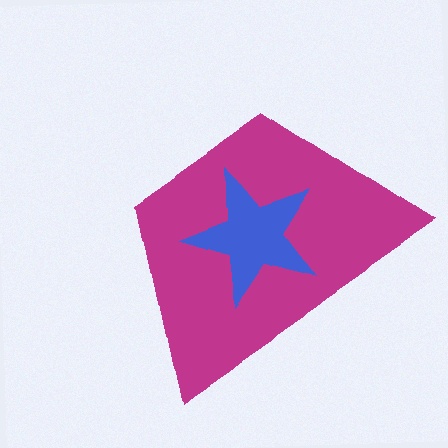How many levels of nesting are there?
2.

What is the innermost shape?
The blue star.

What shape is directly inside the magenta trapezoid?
The blue star.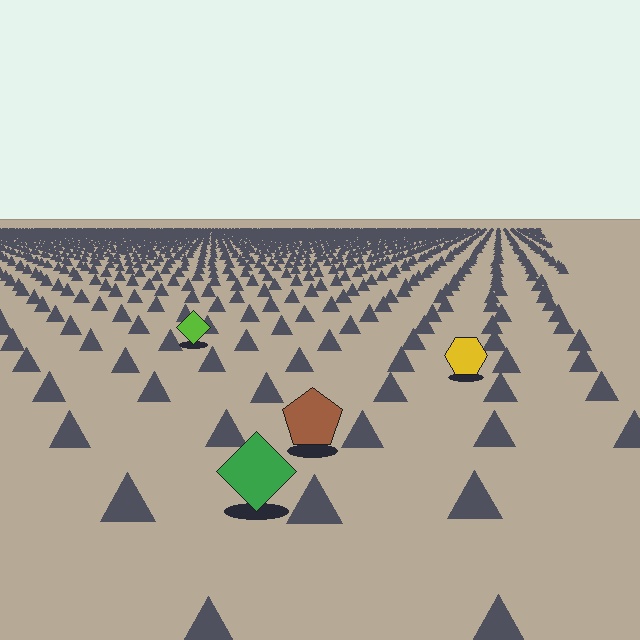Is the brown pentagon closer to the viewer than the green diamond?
No. The green diamond is closer — you can tell from the texture gradient: the ground texture is coarser near it.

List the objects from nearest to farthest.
From nearest to farthest: the green diamond, the brown pentagon, the yellow hexagon, the lime diamond.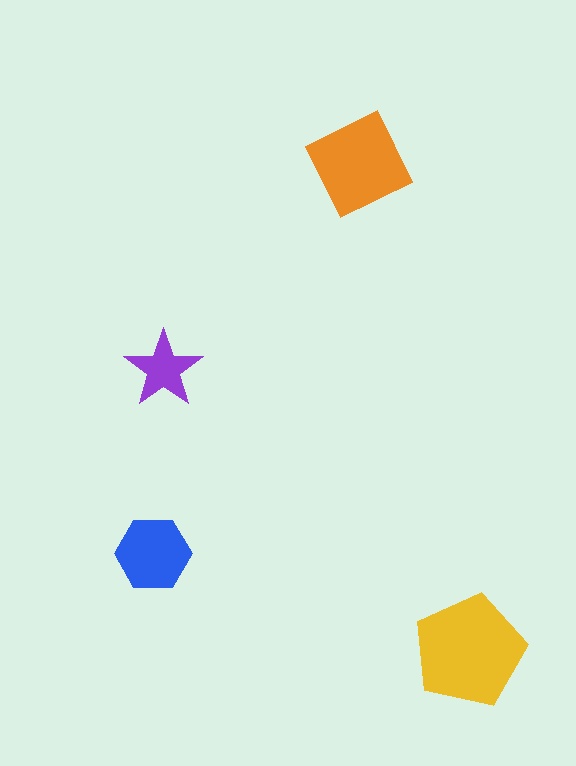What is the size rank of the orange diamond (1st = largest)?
2nd.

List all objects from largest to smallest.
The yellow pentagon, the orange diamond, the blue hexagon, the purple star.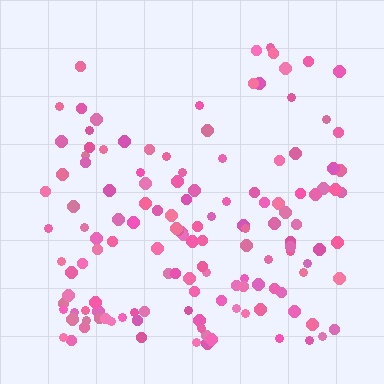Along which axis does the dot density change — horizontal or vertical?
Vertical.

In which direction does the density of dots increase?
From top to bottom, with the bottom side densest.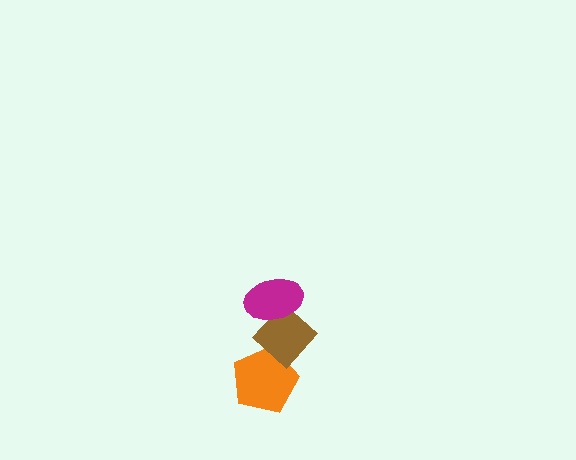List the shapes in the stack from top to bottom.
From top to bottom: the magenta ellipse, the brown diamond, the orange pentagon.